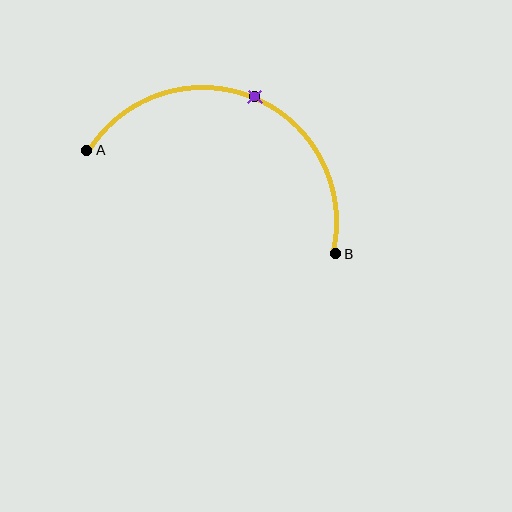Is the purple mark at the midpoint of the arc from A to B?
Yes. The purple mark lies on the arc at equal arc-length from both A and B — it is the arc midpoint.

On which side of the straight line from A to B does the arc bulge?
The arc bulges above the straight line connecting A and B.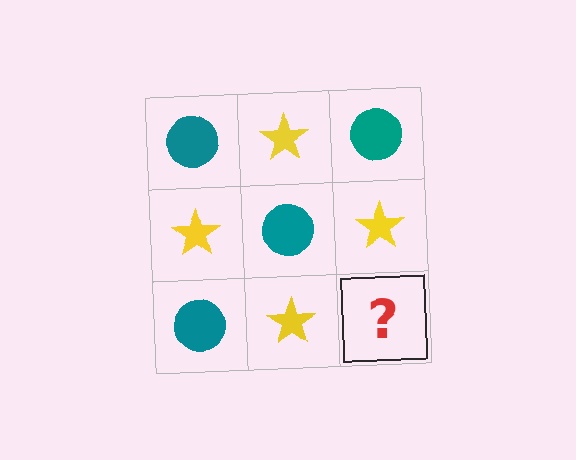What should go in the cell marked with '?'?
The missing cell should contain a teal circle.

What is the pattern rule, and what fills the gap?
The rule is that it alternates teal circle and yellow star in a checkerboard pattern. The gap should be filled with a teal circle.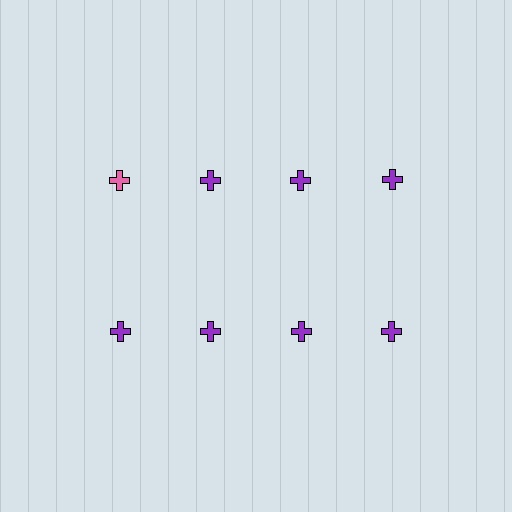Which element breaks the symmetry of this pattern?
The pink cross in the top row, leftmost column breaks the symmetry. All other shapes are purple crosses.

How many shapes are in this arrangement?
There are 8 shapes arranged in a grid pattern.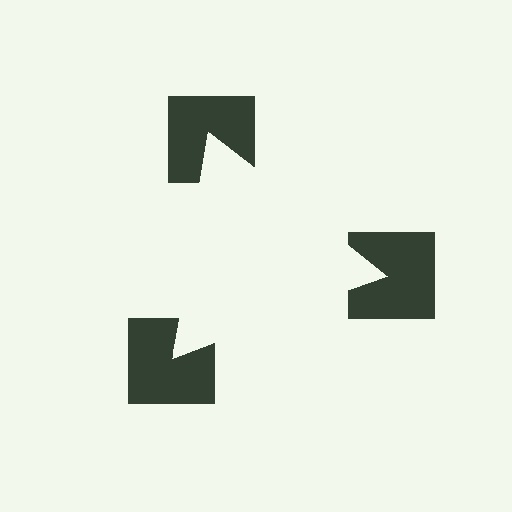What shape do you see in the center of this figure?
An illusory triangle — its edges are inferred from the aligned wedge cuts in the notched squares, not physically drawn.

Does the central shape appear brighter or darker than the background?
It typically appears slightly brighter than the background, even though no actual brightness change is drawn.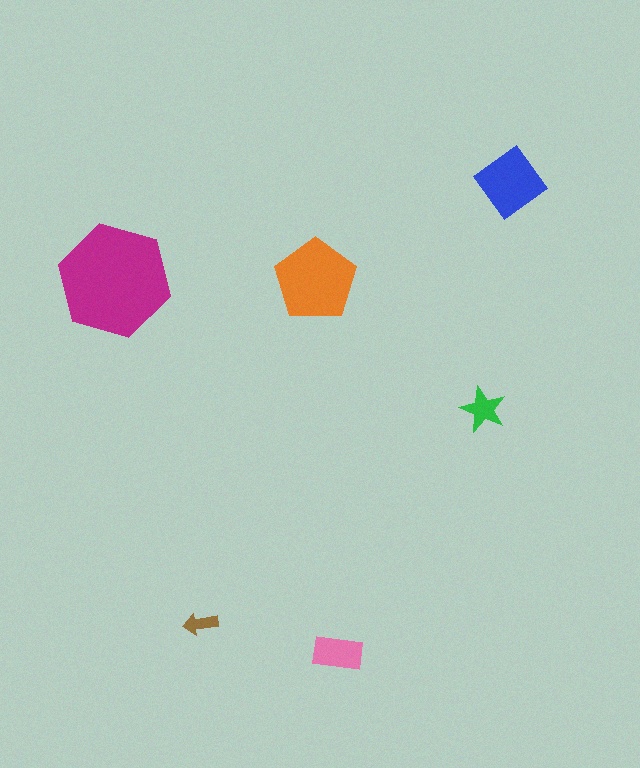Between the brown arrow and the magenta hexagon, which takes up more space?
The magenta hexagon.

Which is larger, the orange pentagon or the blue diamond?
The orange pentagon.